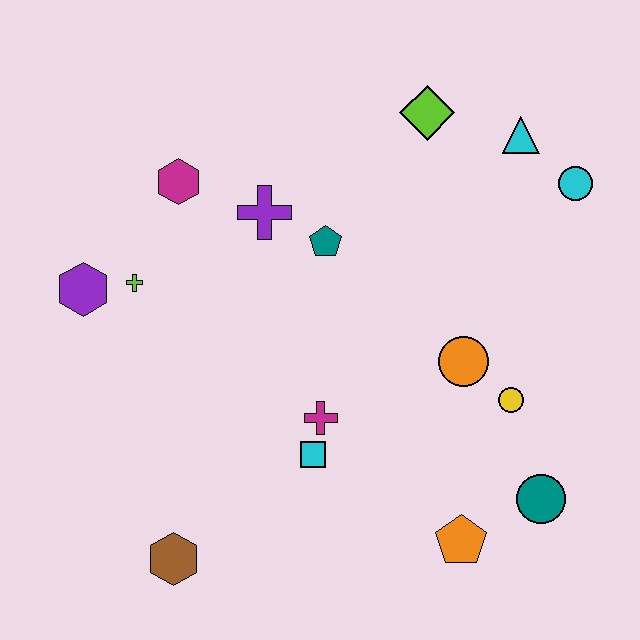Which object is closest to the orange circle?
The yellow circle is closest to the orange circle.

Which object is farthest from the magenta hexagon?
The teal circle is farthest from the magenta hexagon.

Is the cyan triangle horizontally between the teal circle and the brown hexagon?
Yes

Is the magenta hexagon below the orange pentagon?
No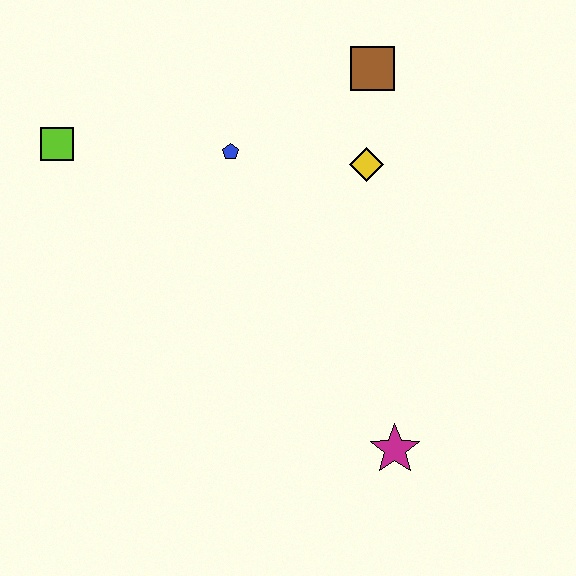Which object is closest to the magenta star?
The yellow diamond is closest to the magenta star.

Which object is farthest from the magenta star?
The lime square is farthest from the magenta star.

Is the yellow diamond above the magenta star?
Yes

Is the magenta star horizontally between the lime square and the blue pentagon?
No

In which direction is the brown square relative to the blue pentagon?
The brown square is to the right of the blue pentagon.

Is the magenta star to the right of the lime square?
Yes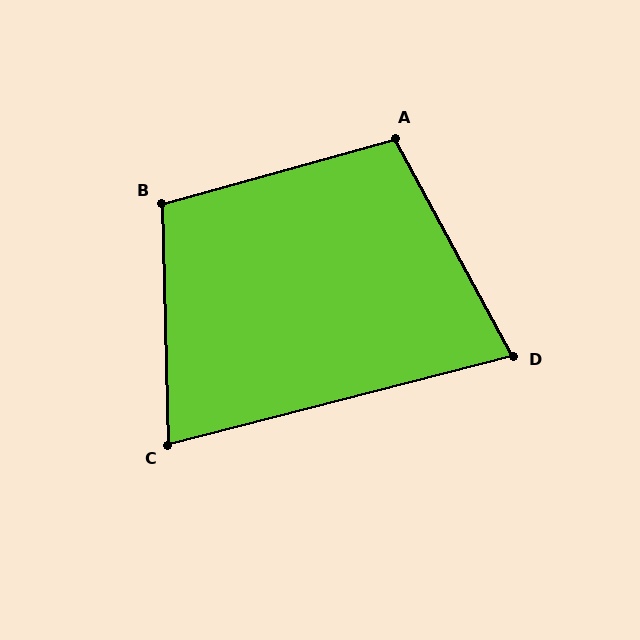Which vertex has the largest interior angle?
B, at approximately 104 degrees.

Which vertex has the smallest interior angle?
D, at approximately 76 degrees.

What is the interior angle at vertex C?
Approximately 77 degrees (acute).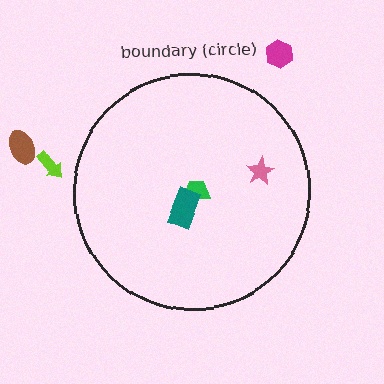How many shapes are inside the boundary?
3 inside, 3 outside.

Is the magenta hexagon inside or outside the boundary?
Outside.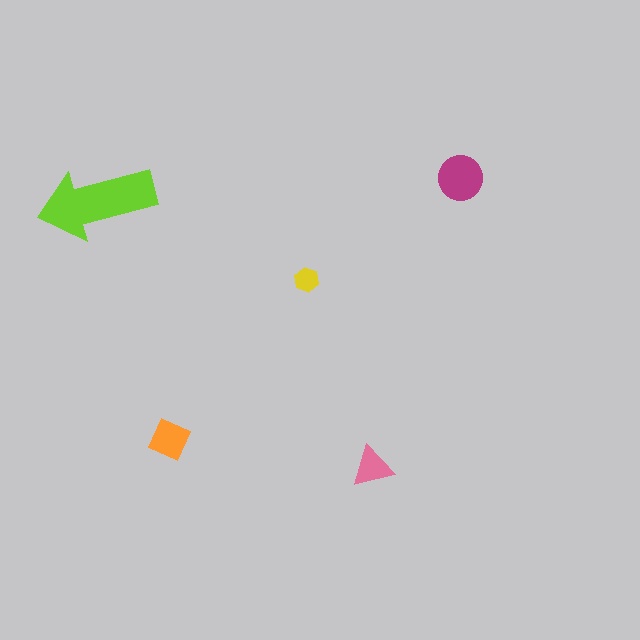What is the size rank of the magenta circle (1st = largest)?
2nd.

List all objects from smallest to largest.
The yellow hexagon, the pink triangle, the orange diamond, the magenta circle, the lime arrow.